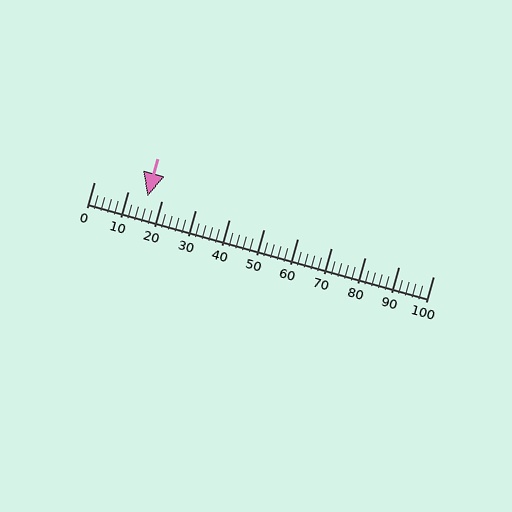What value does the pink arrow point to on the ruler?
The pink arrow points to approximately 16.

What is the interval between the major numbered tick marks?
The major tick marks are spaced 10 units apart.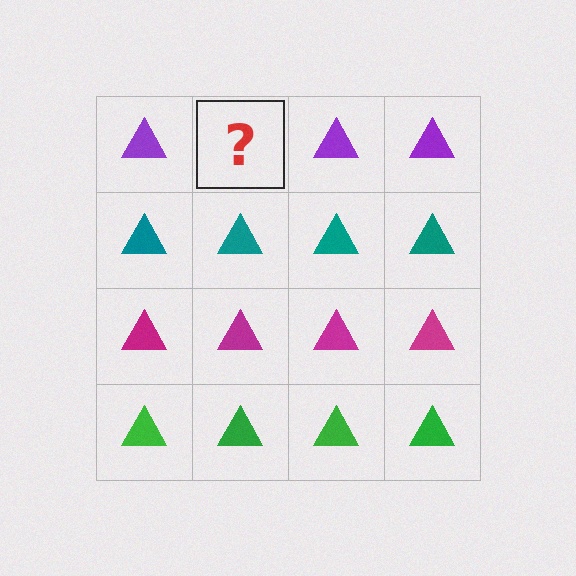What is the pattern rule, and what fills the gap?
The rule is that each row has a consistent color. The gap should be filled with a purple triangle.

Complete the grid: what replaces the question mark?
The question mark should be replaced with a purple triangle.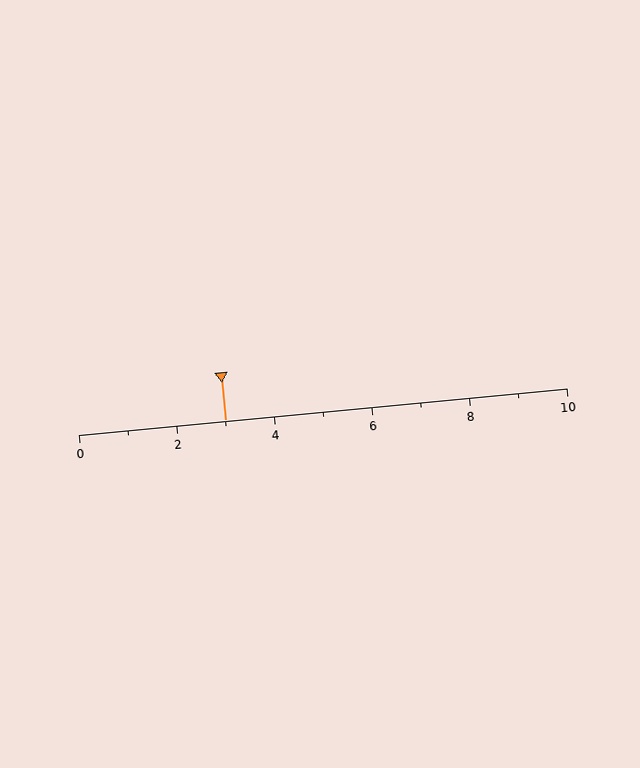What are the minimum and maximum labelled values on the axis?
The axis runs from 0 to 10.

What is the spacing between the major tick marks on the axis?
The major ticks are spaced 2 apart.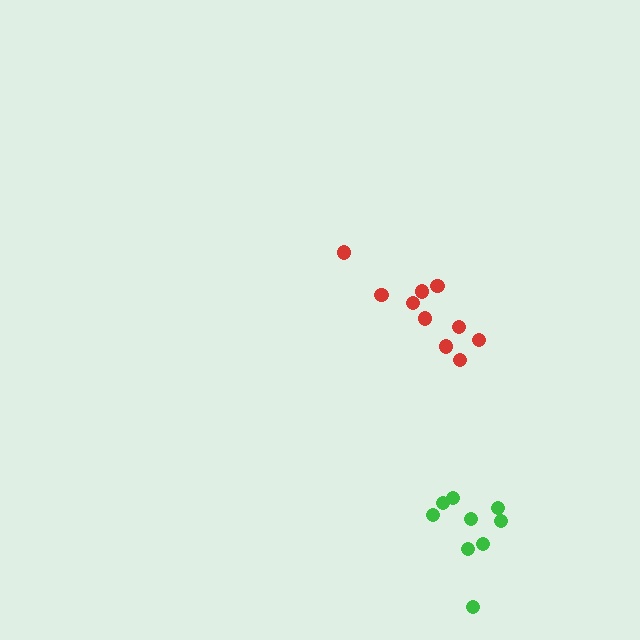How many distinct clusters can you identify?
There are 2 distinct clusters.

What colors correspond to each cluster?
The clusters are colored: green, red.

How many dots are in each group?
Group 1: 9 dots, Group 2: 10 dots (19 total).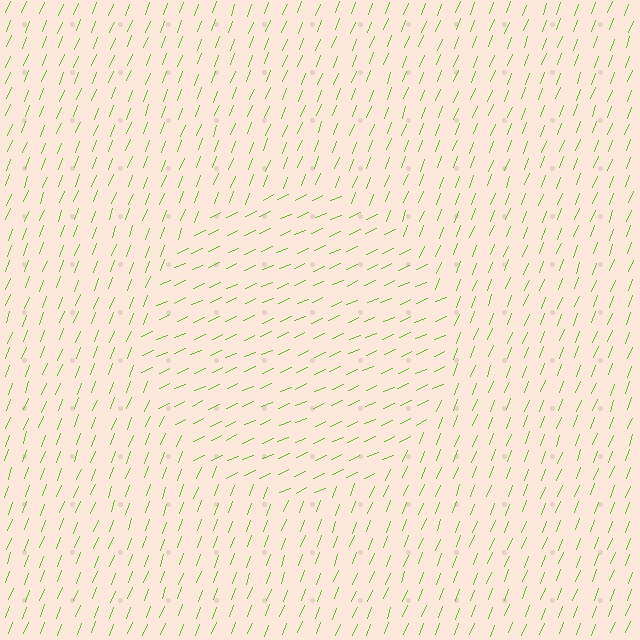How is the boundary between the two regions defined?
The boundary is defined purely by a change in line orientation (approximately 45 degrees difference). All lines are the same color and thickness.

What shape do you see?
I see a circle.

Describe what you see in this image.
The image is filled with small lime line segments. A circle region in the image has lines oriented differently from the surrounding lines, creating a visible texture boundary.